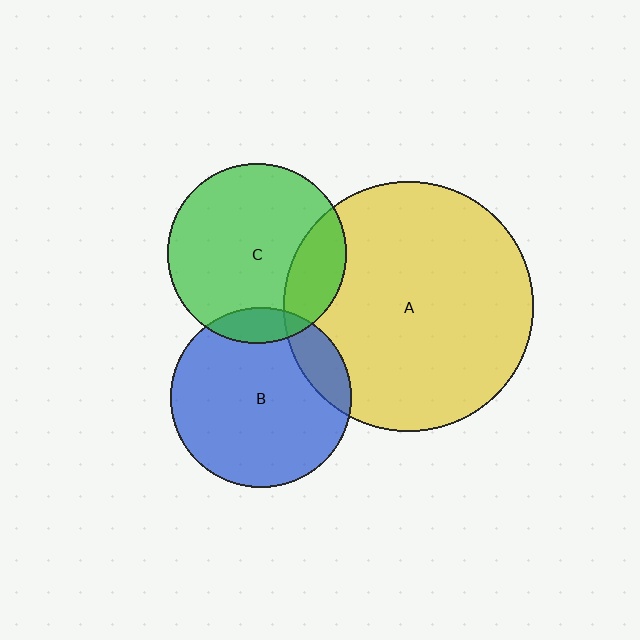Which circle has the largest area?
Circle A (yellow).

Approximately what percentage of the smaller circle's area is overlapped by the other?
Approximately 15%.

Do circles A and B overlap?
Yes.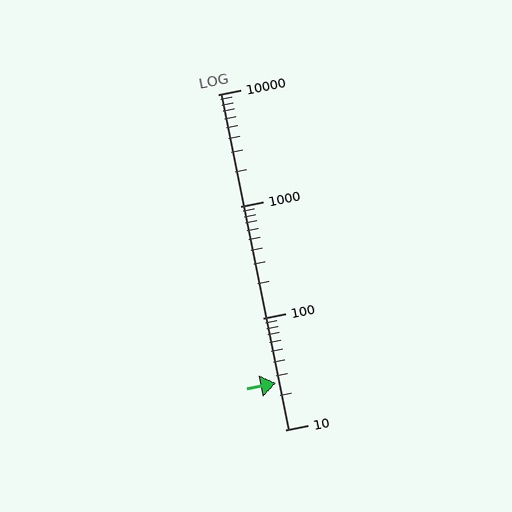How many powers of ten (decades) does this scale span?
The scale spans 3 decades, from 10 to 10000.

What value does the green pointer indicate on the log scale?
The pointer indicates approximately 26.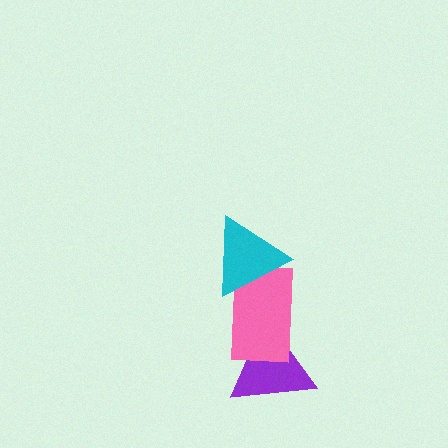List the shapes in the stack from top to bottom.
From top to bottom: the cyan triangle, the pink rectangle, the purple triangle.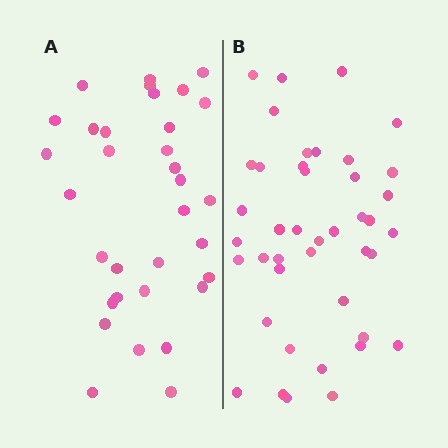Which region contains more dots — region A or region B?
Region B (the right region) has more dots.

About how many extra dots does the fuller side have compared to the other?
Region B has roughly 8 or so more dots than region A.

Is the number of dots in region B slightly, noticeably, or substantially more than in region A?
Region B has noticeably more, but not dramatically so. The ratio is roughly 1.3 to 1.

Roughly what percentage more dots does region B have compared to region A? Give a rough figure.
About 25% more.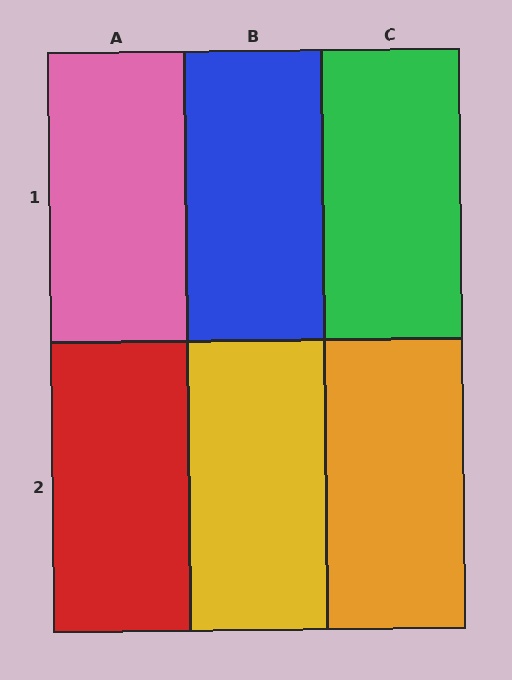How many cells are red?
1 cell is red.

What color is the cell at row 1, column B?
Blue.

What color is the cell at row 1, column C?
Green.